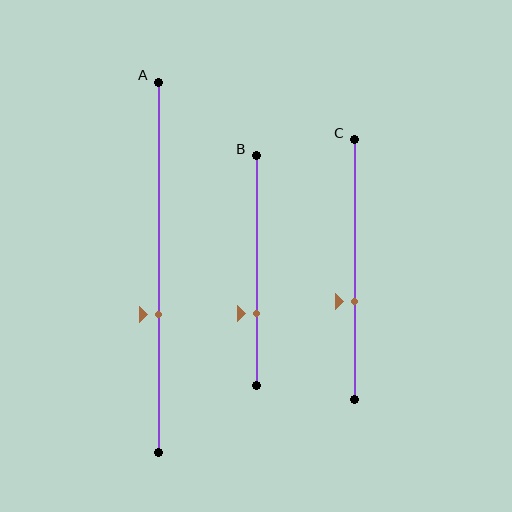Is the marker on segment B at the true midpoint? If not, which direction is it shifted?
No, the marker on segment B is shifted downward by about 19% of the segment length.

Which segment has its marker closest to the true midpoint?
Segment C has its marker closest to the true midpoint.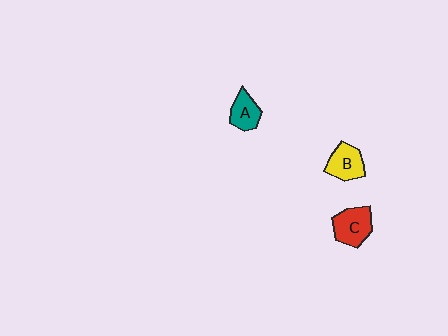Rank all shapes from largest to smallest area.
From largest to smallest: C (red), B (yellow), A (teal).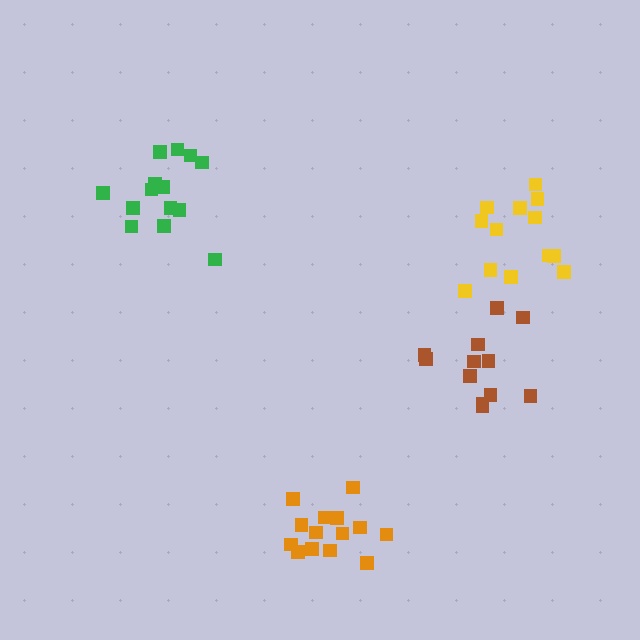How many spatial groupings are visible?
There are 4 spatial groupings.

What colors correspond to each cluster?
The clusters are colored: brown, yellow, green, orange.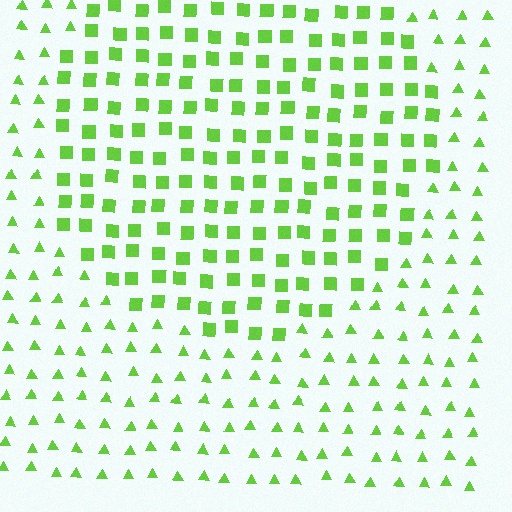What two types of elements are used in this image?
The image uses squares inside the circle region and triangles outside it.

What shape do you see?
I see a circle.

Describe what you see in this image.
The image is filled with small lime elements arranged in a uniform grid. A circle-shaped region contains squares, while the surrounding area contains triangles. The boundary is defined purely by the change in element shape.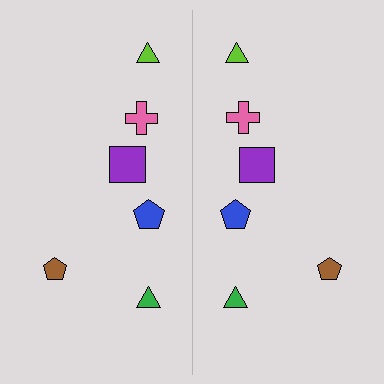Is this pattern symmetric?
Yes, this pattern has bilateral (reflection) symmetry.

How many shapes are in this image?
There are 12 shapes in this image.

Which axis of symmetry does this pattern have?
The pattern has a vertical axis of symmetry running through the center of the image.